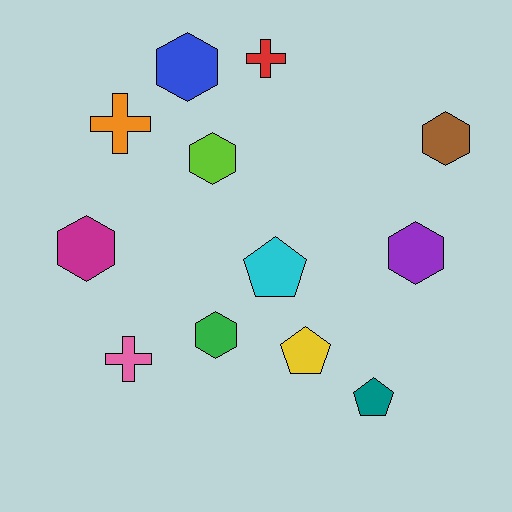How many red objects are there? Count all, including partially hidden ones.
There is 1 red object.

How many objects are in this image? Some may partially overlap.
There are 12 objects.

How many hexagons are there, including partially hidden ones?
There are 6 hexagons.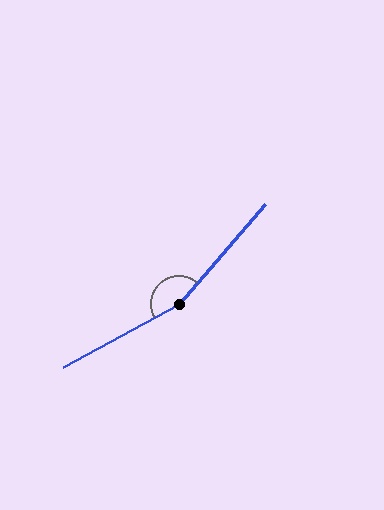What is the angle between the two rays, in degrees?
Approximately 159 degrees.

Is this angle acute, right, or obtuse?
It is obtuse.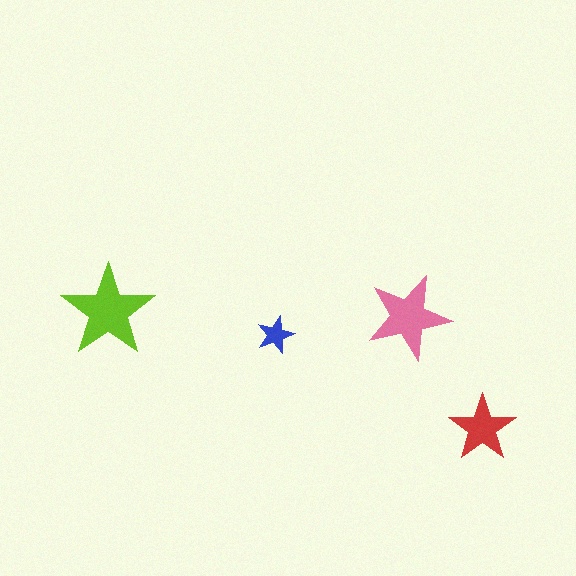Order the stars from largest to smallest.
the lime one, the pink one, the red one, the blue one.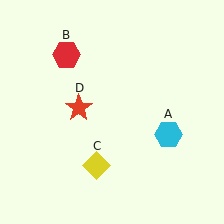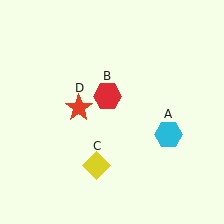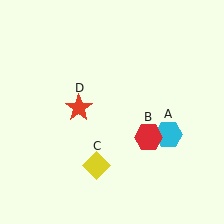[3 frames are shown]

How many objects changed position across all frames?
1 object changed position: red hexagon (object B).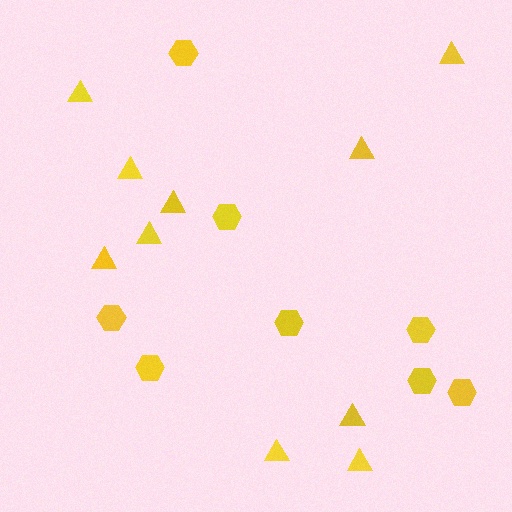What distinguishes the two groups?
There are 2 groups: one group of triangles (10) and one group of hexagons (8).